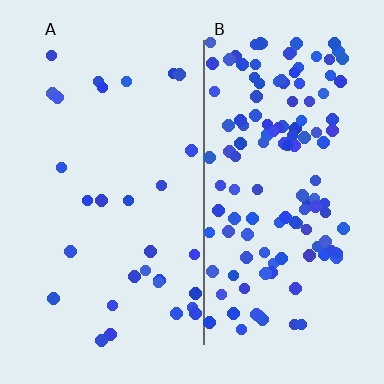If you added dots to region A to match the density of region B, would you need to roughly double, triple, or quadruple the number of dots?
Approximately quadruple.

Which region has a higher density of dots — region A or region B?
B (the right).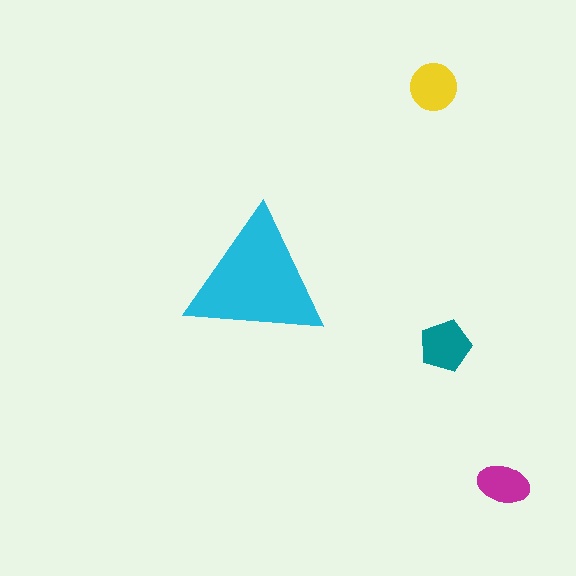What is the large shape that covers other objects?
A cyan triangle.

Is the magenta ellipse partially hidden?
No, the magenta ellipse is fully visible.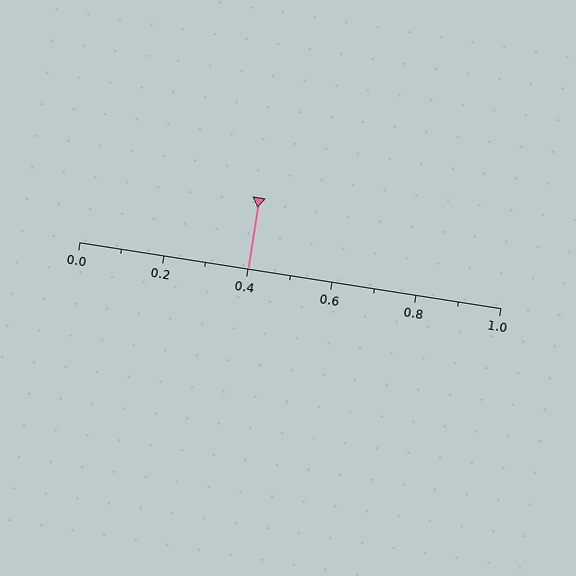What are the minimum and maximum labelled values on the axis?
The axis runs from 0.0 to 1.0.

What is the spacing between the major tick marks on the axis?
The major ticks are spaced 0.2 apart.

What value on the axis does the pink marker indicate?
The marker indicates approximately 0.4.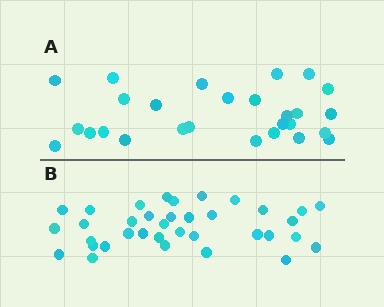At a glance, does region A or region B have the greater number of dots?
Region B (the bottom region) has more dots.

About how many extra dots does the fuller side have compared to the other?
Region B has roughly 8 or so more dots than region A.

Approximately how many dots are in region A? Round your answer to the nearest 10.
About 30 dots. (The exact count is 27, which rounds to 30.)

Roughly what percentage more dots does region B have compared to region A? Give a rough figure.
About 35% more.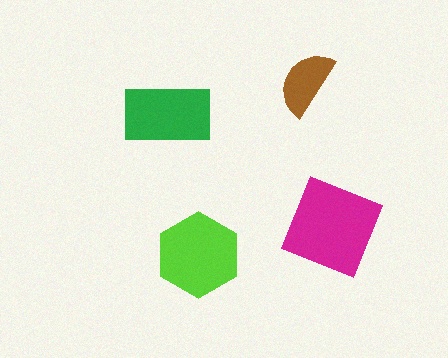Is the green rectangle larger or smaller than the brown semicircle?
Larger.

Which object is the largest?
The magenta diamond.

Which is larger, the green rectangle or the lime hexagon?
The lime hexagon.